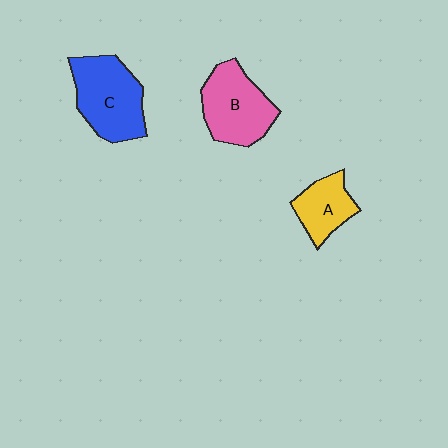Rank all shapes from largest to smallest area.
From largest to smallest: C (blue), B (pink), A (yellow).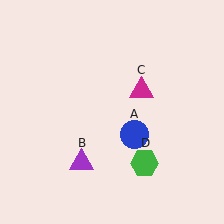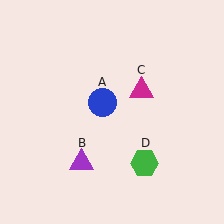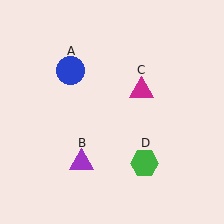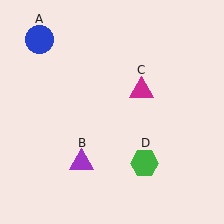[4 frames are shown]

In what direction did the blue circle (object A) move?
The blue circle (object A) moved up and to the left.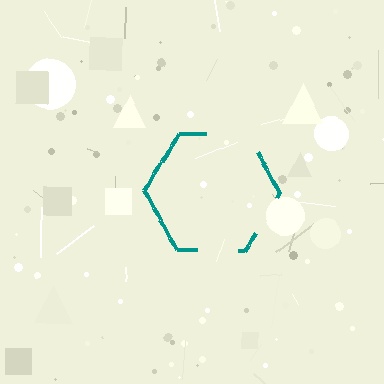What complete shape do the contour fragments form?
The contour fragments form a hexagon.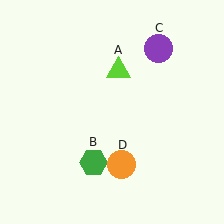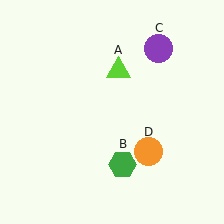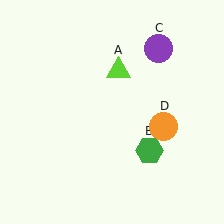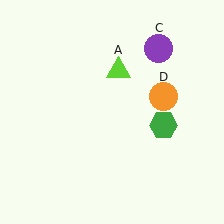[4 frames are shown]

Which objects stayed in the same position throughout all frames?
Lime triangle (object A) and purple circle (object C) remained stationary.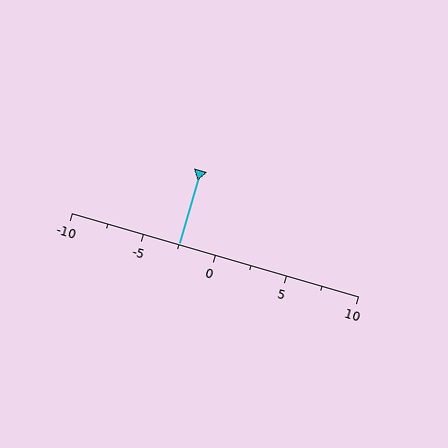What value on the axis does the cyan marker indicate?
The marker indicates approximately -2.5.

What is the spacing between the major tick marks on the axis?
The major ticks are spaced 5 apart.